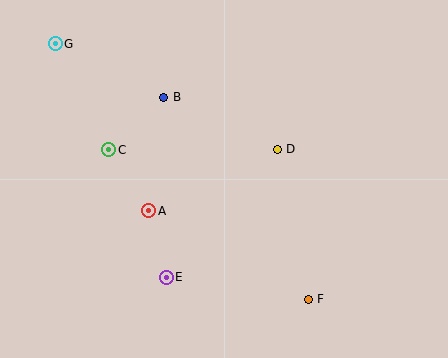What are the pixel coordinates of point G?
Point G is at (55, 44).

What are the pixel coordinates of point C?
Point C is at (109, 150).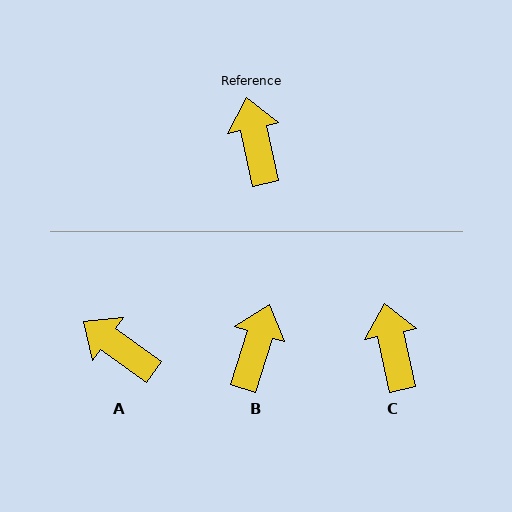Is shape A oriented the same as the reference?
No, it is off by about 42 degrees.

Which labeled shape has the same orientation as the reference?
C.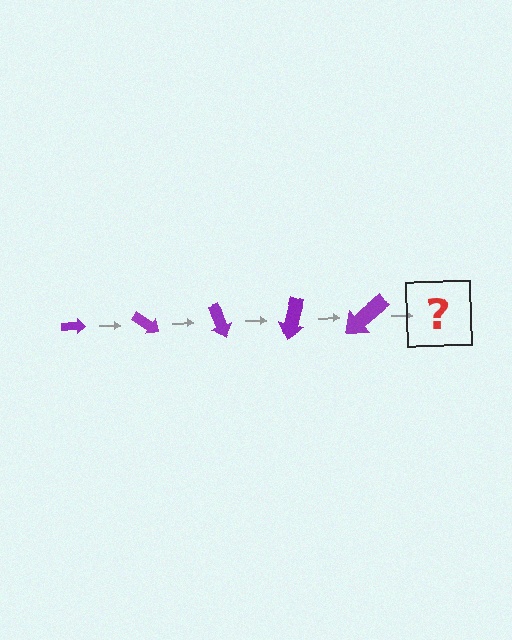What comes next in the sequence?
The next element should be an arrow, larger than the previous one and rotated 175 degrees from the start.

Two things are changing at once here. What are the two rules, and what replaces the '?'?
The two rules are that the arrow grows larger each step and it rotates 35 degrees each step. The '?' should be an arrow, larger than the previous one and rotated 175 degrees from the start.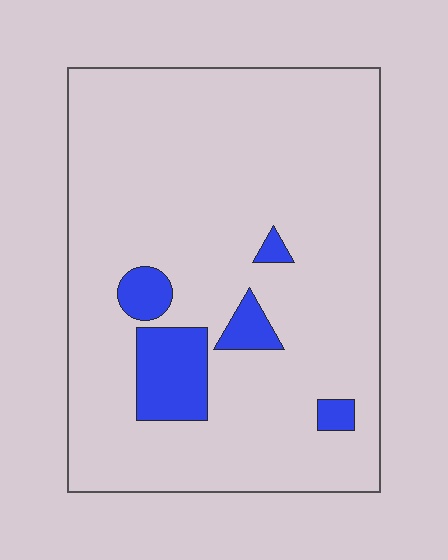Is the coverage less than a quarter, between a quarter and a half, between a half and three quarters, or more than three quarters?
Less than a quarter.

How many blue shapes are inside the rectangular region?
5.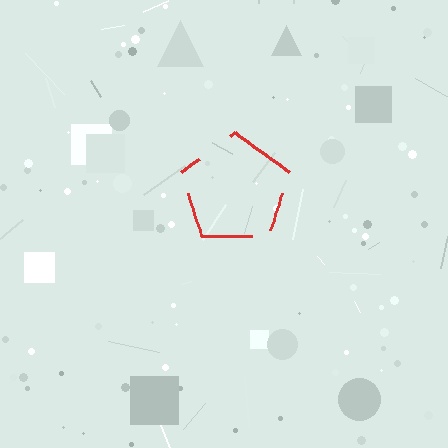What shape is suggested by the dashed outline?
The dashed outline suggests a pentagon.